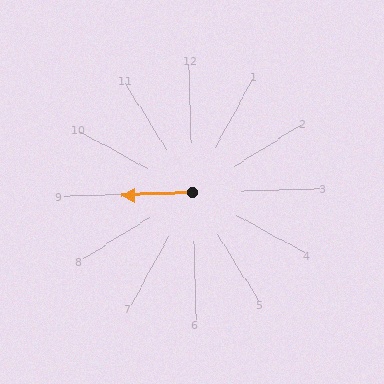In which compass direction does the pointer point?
West.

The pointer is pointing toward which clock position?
Roughly 9 o'clock.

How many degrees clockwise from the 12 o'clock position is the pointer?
Approximately 269 degrees.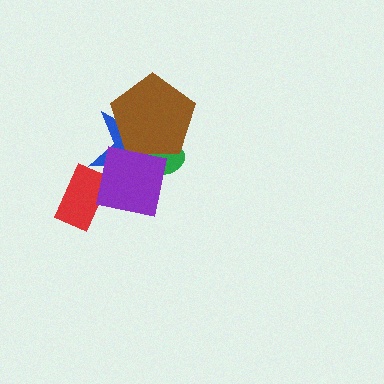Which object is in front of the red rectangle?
The purple square is in front of the red rectangle.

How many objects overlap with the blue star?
3 objects overlap with the blue star.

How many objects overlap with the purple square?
3 objects overlap with the purple square.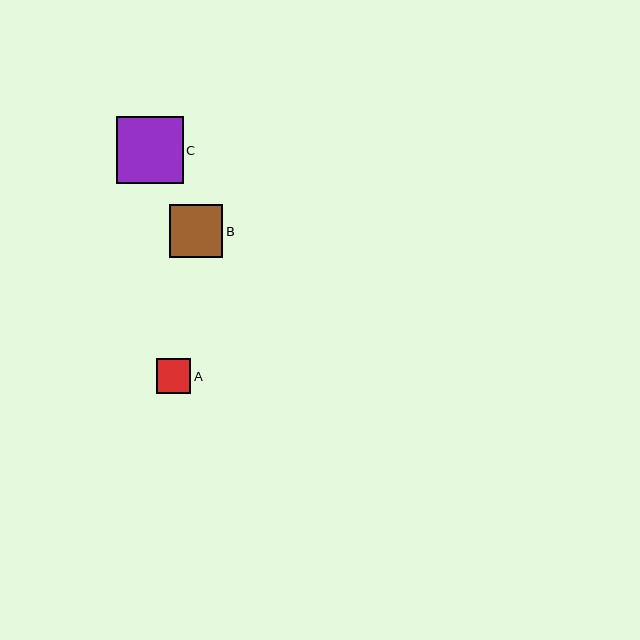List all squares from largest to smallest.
From largest to smallest: C, B, A.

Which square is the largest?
Square C is the largest with a size of approximately 67 pixels.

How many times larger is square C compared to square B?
Square C is approximately 1.3 times the size of square B.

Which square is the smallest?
Square A is the smallest with a size of approximately 34 pixels.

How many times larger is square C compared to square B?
Square C is approximately 1.3 times the size of square B.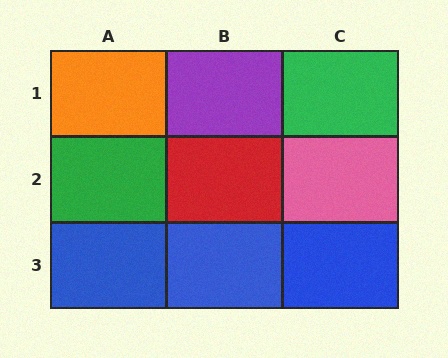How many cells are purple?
1 cell is purple.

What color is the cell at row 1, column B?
Purple.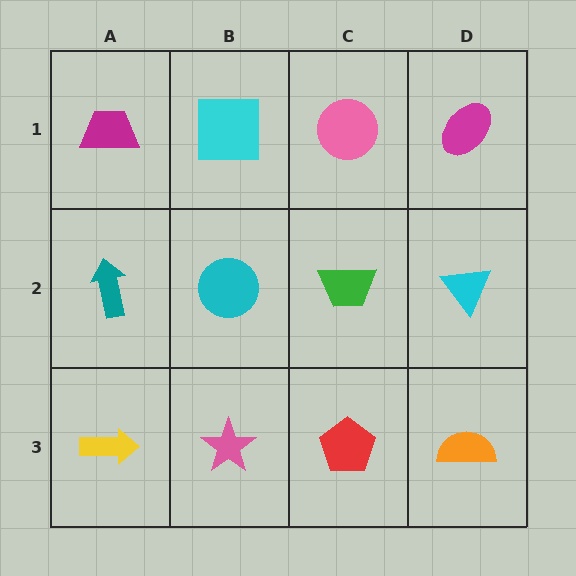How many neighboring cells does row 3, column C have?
3.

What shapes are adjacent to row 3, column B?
A cyan circle (row 2, column B), a yellow arrow (row 3, column A), a red pentagon (row 3, column C).